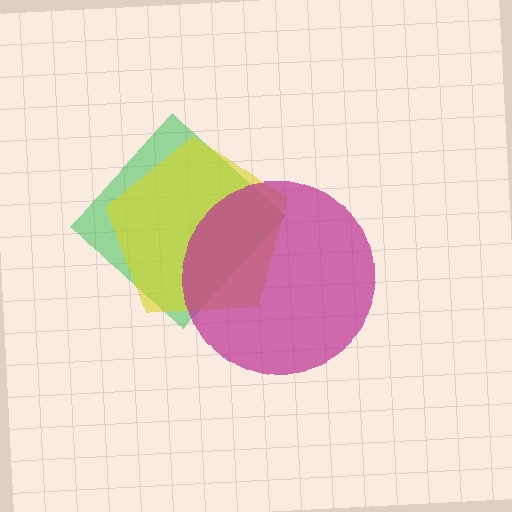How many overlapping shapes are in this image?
There are 3 overlapping shapes in the image.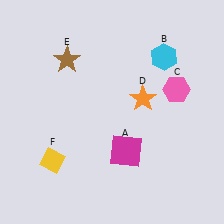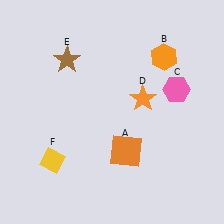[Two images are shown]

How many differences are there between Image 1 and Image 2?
There are 2 differences between the two images.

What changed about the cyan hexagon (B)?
In Image 1, B is cyan. In Image 2, it changed to orange.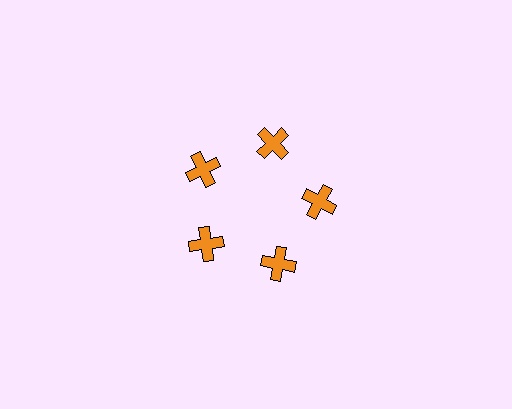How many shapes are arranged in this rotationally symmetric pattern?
There are 5 shapes, arranged in 5 groups of 1.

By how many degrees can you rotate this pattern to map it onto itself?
The pattern maps onto itself every 72 degrees of rotation.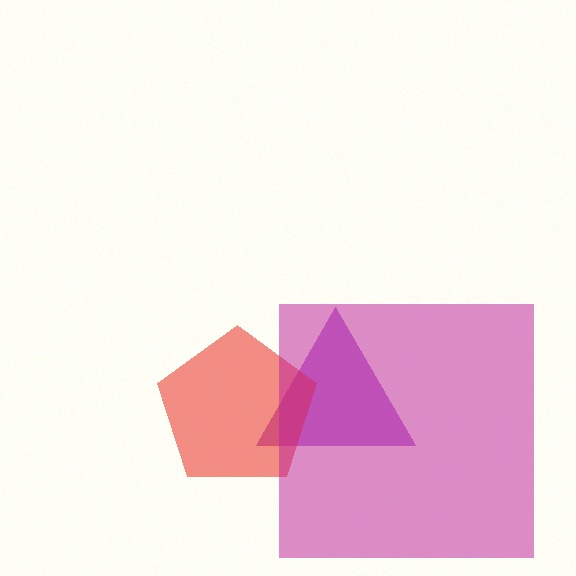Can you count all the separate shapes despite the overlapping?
Yes, there are 3 separate shapes.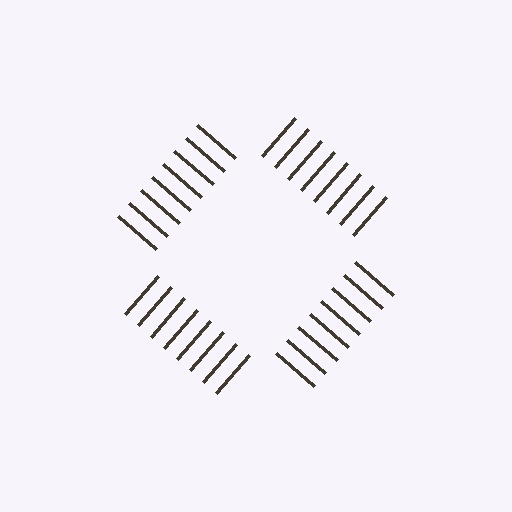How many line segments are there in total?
32 — 8 along each of the 4 edges.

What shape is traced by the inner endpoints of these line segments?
An illusory square — the line segments terminate on its edges but no continuous stroke is drawn.